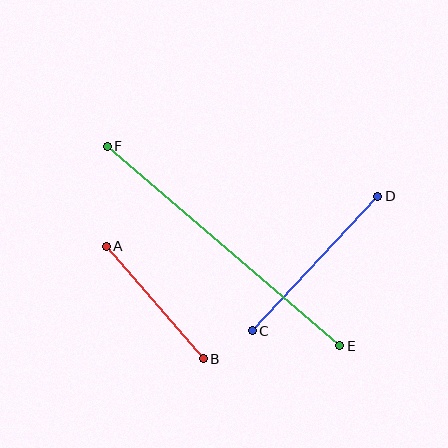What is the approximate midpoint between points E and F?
The midpoint is at approximately (224, 246) pixels.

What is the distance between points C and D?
The distance is approximately 185 pixels.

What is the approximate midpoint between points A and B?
The midpoint is at approximately (155, 303) pixels.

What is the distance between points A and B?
The distance is approximately 148 pixels.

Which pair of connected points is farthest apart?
Points E and F are farthest apart.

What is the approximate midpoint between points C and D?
The midpoint is at approximately (315, 264) pixels.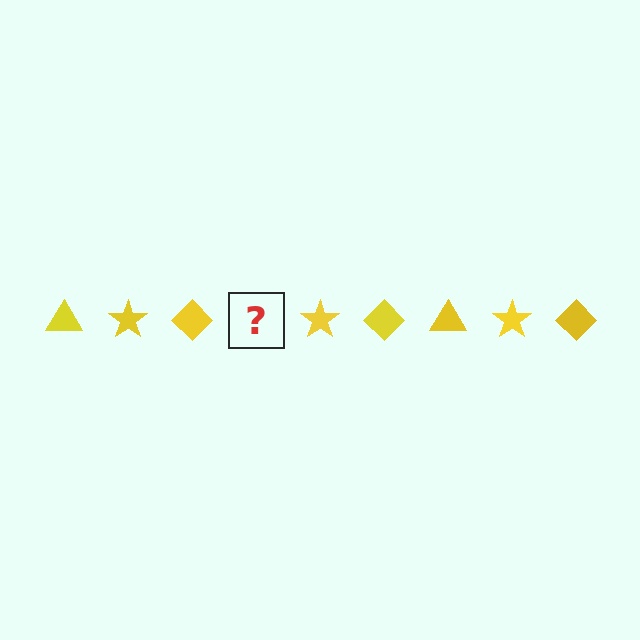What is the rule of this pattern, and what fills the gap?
The rule is that the pattern cycles through triangle, star, diamond shapes in yellow. The gap should be filled with a yellow triangle.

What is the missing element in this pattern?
The missing element is a yellow triangle.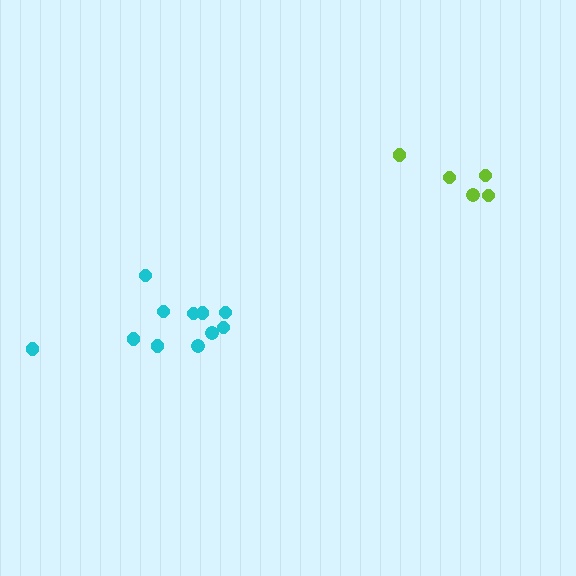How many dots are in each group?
Group 1: 5 dots, Group 2: 11 dots (16 total).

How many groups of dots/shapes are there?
There are 2 groups.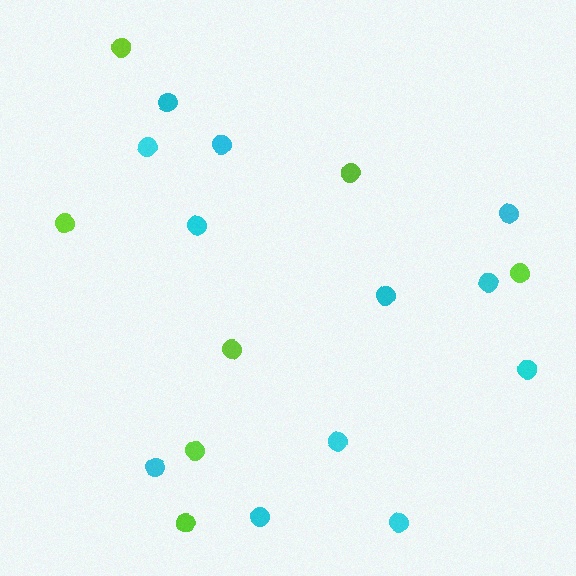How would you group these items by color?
There are 2 groups: one group of lime circles (7) and one group of cyan circles (12).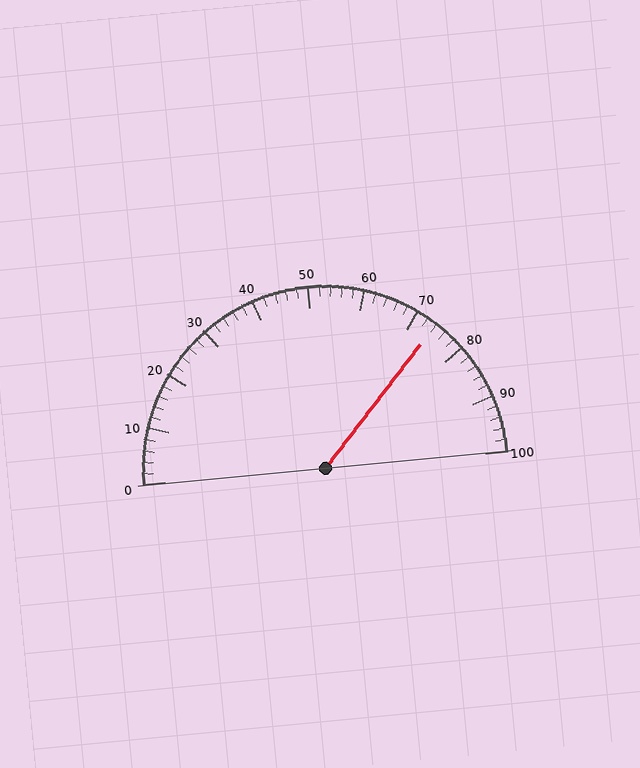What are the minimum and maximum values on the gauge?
The gauge ranges from 0 to 100.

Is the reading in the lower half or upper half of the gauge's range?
The reading is in the upper half of the range (0 to 100).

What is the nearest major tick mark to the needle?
The nearest major tick mark is 70.